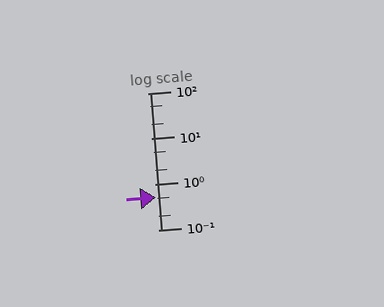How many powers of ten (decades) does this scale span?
The scale spans 3 decades, from 0.1 to 100.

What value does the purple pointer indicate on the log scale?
The pointer indicates approximately 0.52.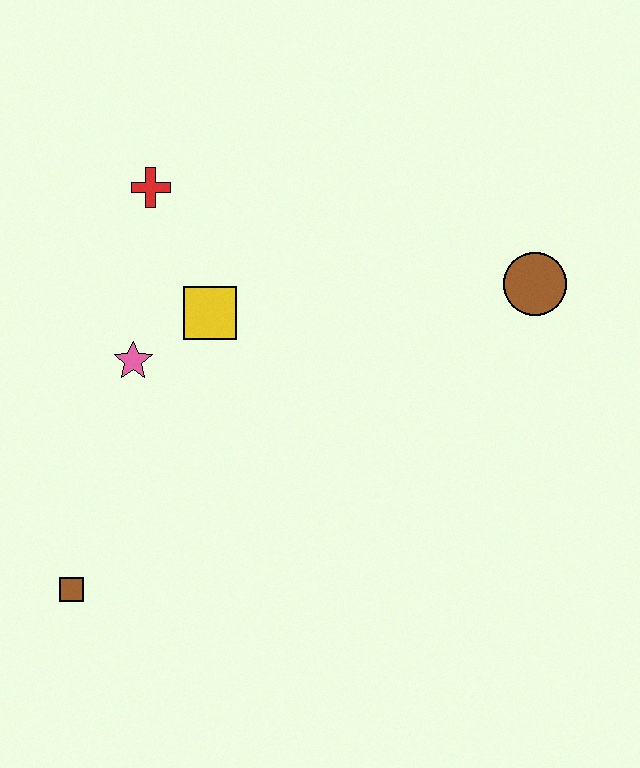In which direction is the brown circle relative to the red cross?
The brown circle is to the right of the red cross.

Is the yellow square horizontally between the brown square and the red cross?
No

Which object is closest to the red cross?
The yellow square is closest to the red cross.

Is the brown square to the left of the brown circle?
Yes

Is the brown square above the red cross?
No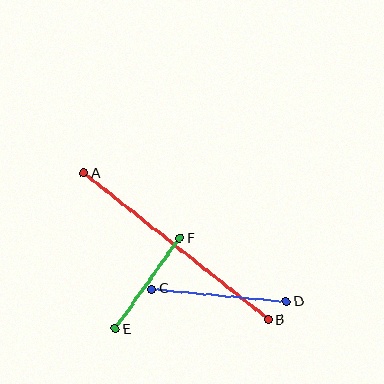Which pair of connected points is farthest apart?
Points A and B are farthest apart.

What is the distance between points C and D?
The distance is approximately 135 pixels.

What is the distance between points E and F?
The distance is approximately 111 pixels.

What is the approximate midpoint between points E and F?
The midpoint is at approximately (147, 284) pixels.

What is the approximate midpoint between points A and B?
The midpoint is at approximately (176, 246) pixels.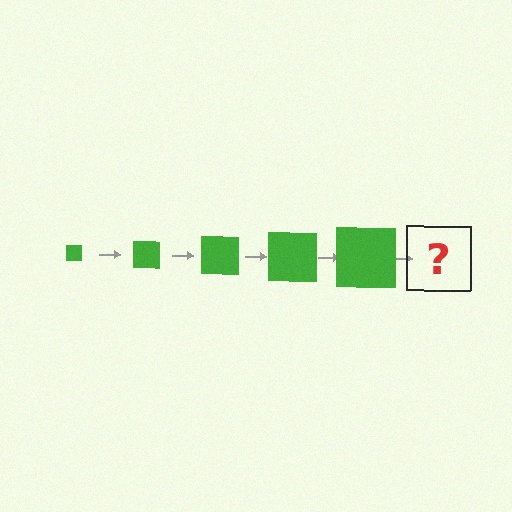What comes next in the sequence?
The next element should be a green square, larger than the previous one.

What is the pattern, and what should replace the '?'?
The pattern is that the square gets progressively larger each step. The '?' should be a green square, larger than the previous one.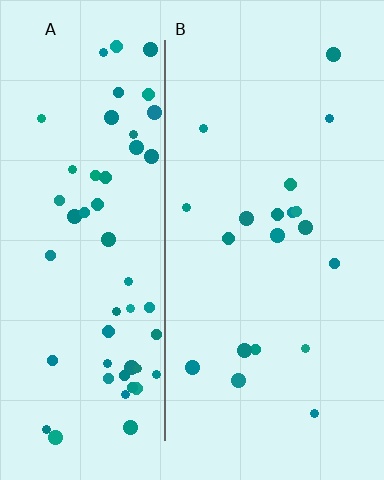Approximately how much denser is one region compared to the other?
Approximately 3.1× — region A over region B.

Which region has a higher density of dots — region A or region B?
A (the left).